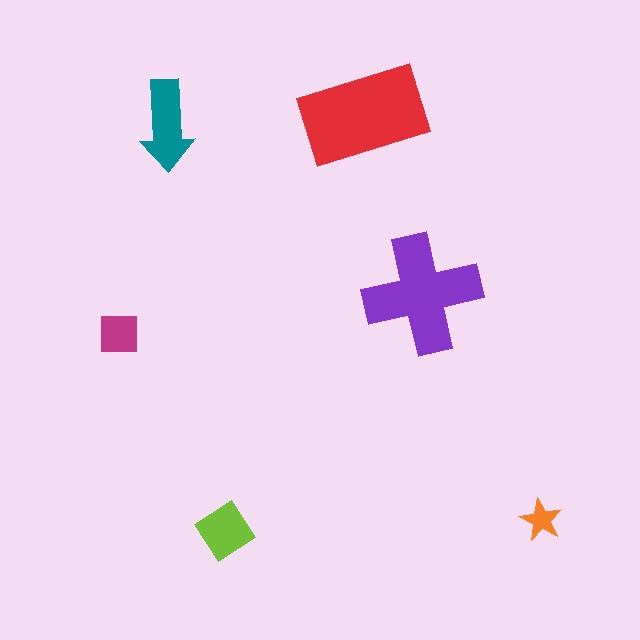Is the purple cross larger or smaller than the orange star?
Larger.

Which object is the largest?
The red rectangle.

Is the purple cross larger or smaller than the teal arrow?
Larger.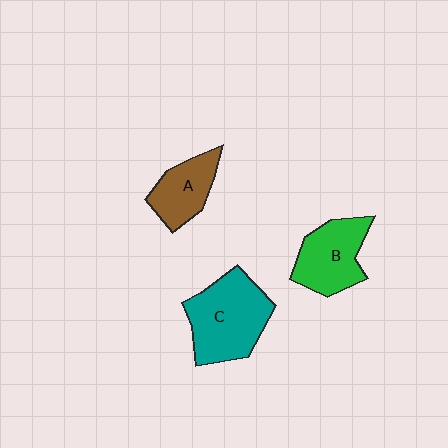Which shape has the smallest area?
Shape A (brown).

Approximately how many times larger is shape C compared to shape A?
Approximately 1.7 times.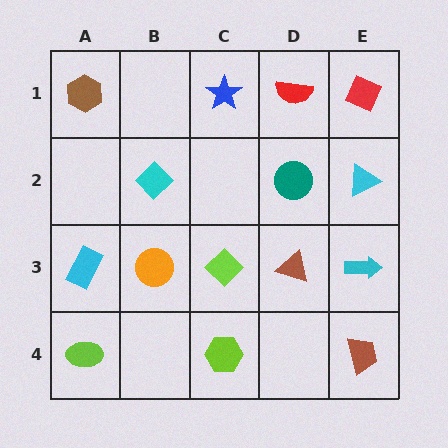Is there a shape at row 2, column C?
No, that cell is empty.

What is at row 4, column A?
A lime ellipse.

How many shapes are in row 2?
3 shapes.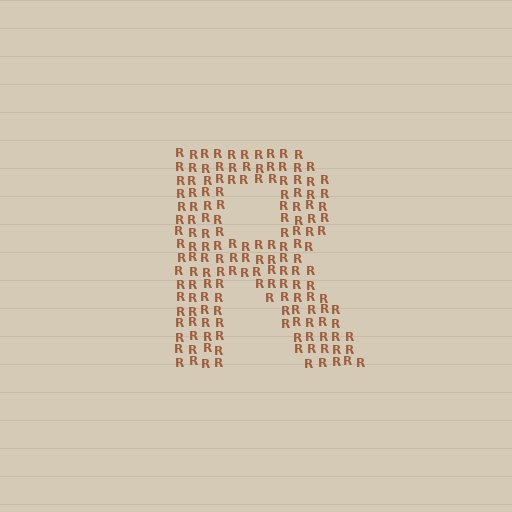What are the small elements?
The small elements are letter R's.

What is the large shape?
The large shape is the letter R.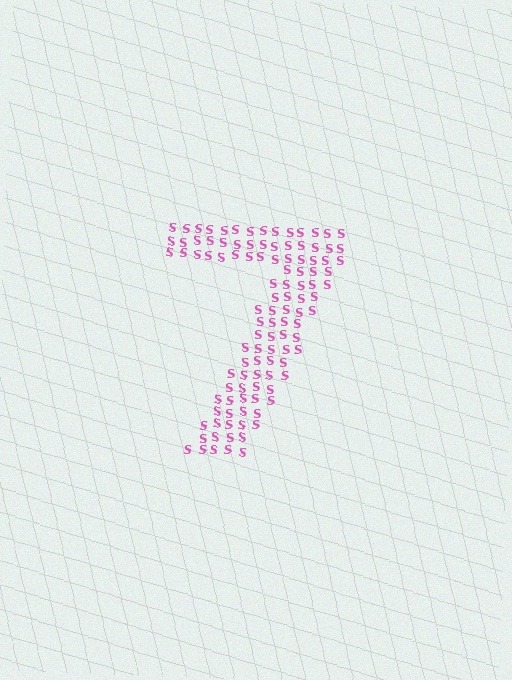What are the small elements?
The small elements are letter S's.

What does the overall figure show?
The overall figure shows the digit 7.